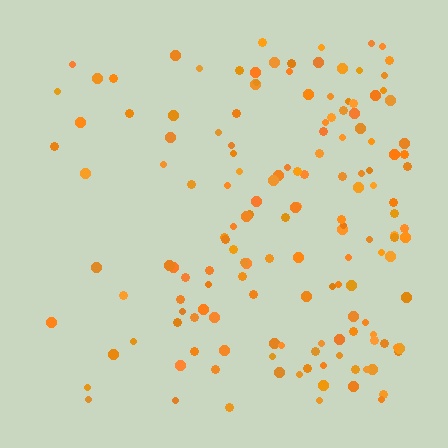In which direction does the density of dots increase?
From left to right, with the right side densest.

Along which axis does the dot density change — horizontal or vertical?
Horizontal.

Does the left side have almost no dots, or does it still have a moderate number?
Still a moderate number, just noticeably fewer than the right.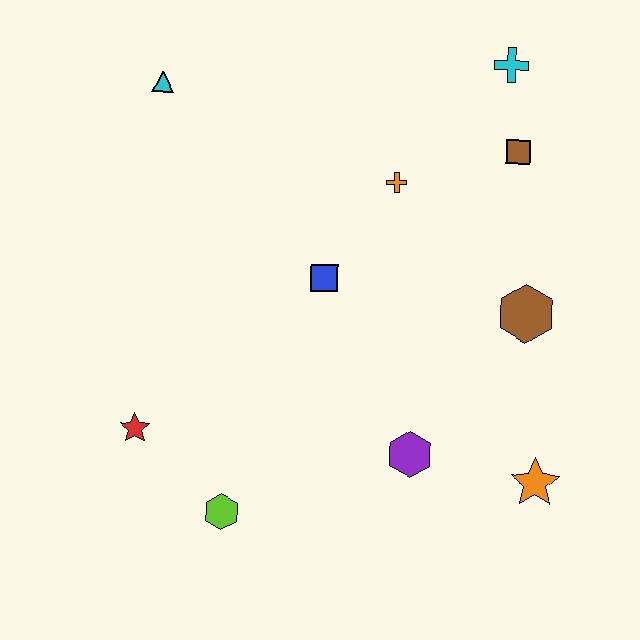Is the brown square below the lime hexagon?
No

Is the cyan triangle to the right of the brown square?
No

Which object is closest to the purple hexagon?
The orange star is closest to the purple hexagon.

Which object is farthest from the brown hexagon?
The cyan triangle is farthest from the brown hexagon.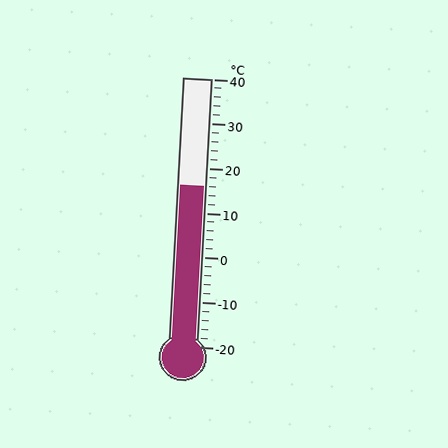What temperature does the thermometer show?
The thermometer shows approximately 16°C.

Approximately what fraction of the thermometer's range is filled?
The thermometer is filled to approximately 60% of its range.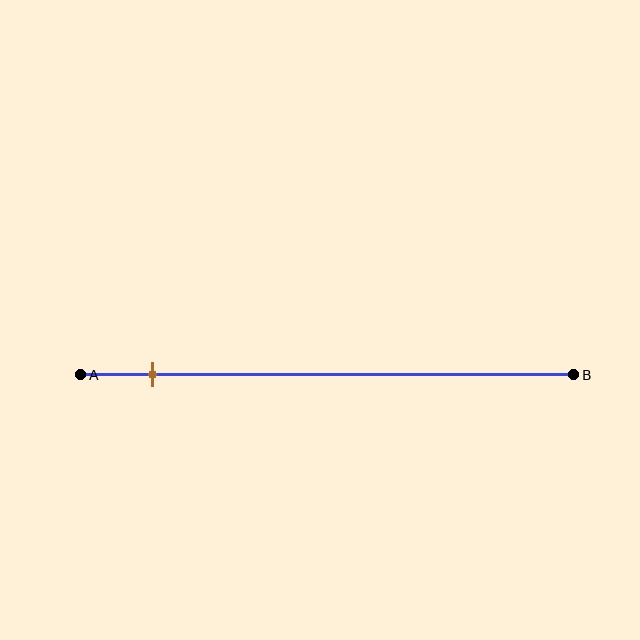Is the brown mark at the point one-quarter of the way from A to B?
No, the mark is at about 15% from A, not at the 25% one-quarter point.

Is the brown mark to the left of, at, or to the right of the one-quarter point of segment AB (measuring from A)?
The brown mark is to the left of the one-quarter point of segment AB.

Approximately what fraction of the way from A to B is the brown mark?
The brown mark is approximately 15% of the way from A to B.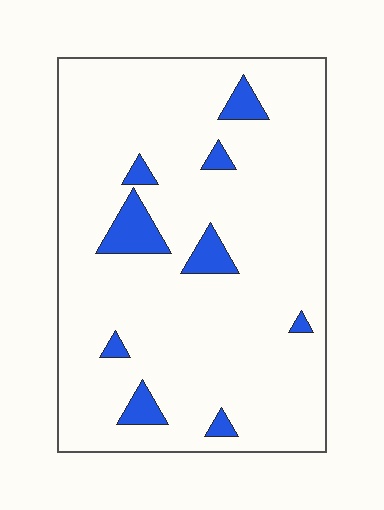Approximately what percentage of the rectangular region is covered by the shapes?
Approximately 10%.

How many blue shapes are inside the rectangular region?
9.